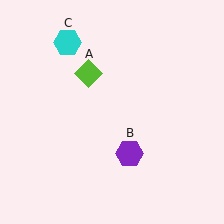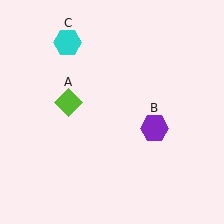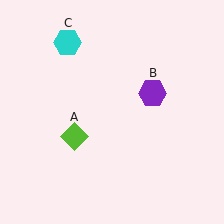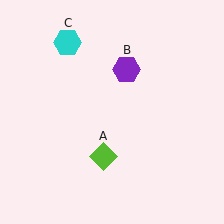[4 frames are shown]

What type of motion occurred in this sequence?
The lime diamond (object A), purple hexagon (object B) rotated counterclockwise around the center of the scene.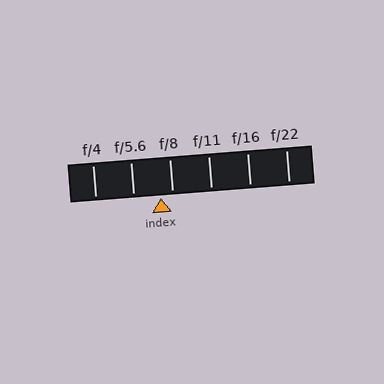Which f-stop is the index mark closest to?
The index mark is closest to f/8.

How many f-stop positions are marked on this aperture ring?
There are 6 f-stop positions marked.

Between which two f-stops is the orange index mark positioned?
The index mark is between f/5.6 and f/8.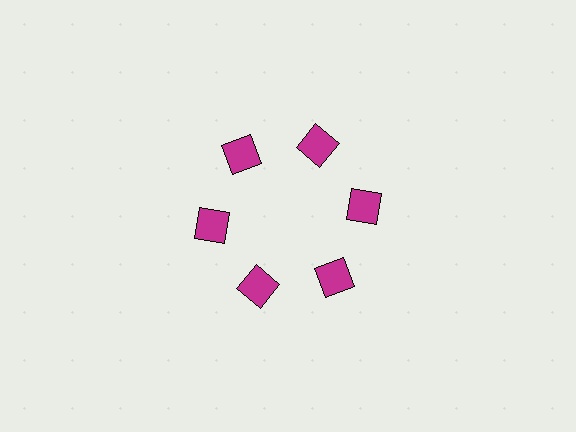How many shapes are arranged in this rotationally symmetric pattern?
There are 6 shapes, arranged in 6 groups of 1.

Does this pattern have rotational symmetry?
Yes, this pattern has 6-fold rotational symmetry. It looks the same after rotating 60 degrees around the center.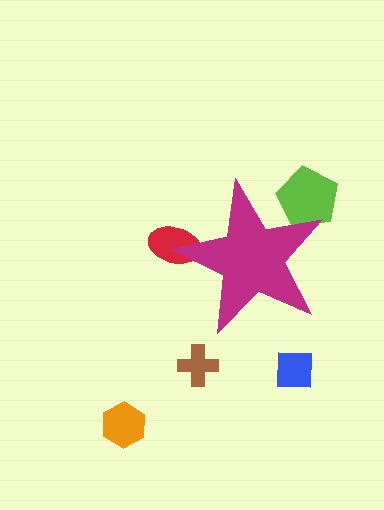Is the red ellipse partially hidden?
Yes, the red ellipse is partially hidden behind the magenta star.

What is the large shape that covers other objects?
A magenta star.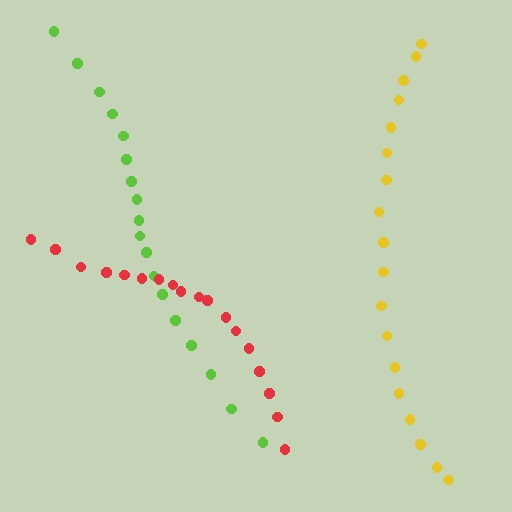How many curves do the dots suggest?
There are 3 distinct paths.